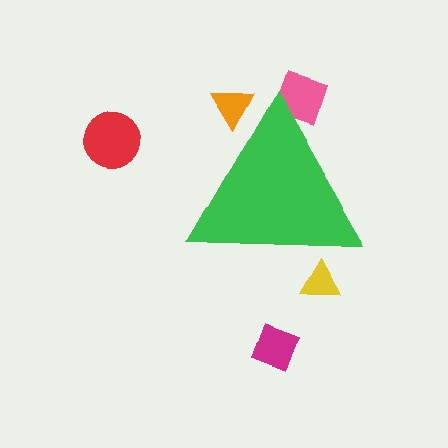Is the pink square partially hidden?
Yes, the pink square is partially hidden behind the green triangle.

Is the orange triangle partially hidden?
Yes, the orange triangle is partially hidden behind the green triangle.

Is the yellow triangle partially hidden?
Yes, the yellow triangle is partially hidden behind the green triangle.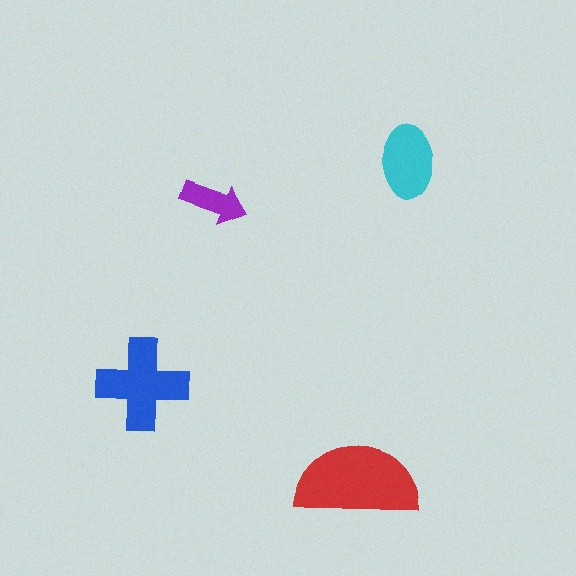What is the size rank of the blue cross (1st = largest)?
2nd.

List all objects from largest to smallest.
The red semicircle, the blue cross, the cyan ellipse, the purple arrow.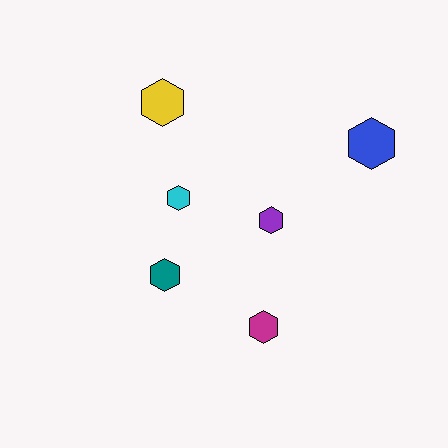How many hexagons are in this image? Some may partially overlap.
There are 6 hexagons.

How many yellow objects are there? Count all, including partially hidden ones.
There is 1 yellow object.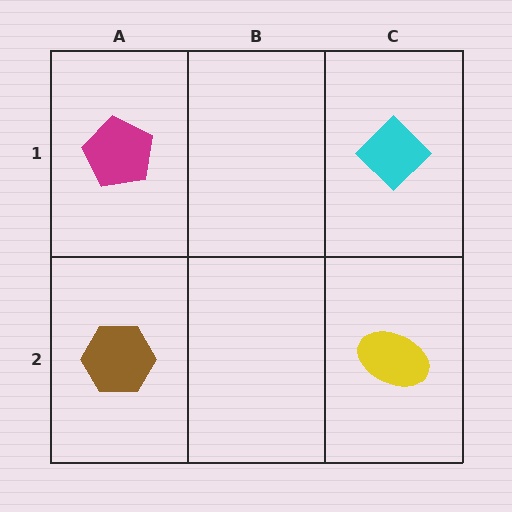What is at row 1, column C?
A cyan diamond.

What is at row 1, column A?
A magenta pentagon.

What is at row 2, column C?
A yellow ellipse.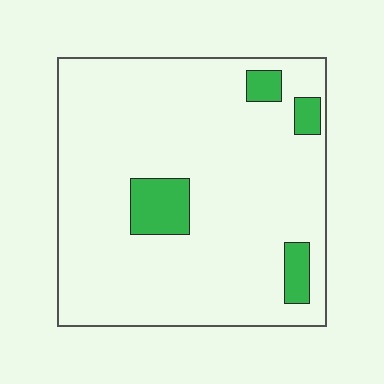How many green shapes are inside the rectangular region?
4.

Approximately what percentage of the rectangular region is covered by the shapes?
Approximately 10%.